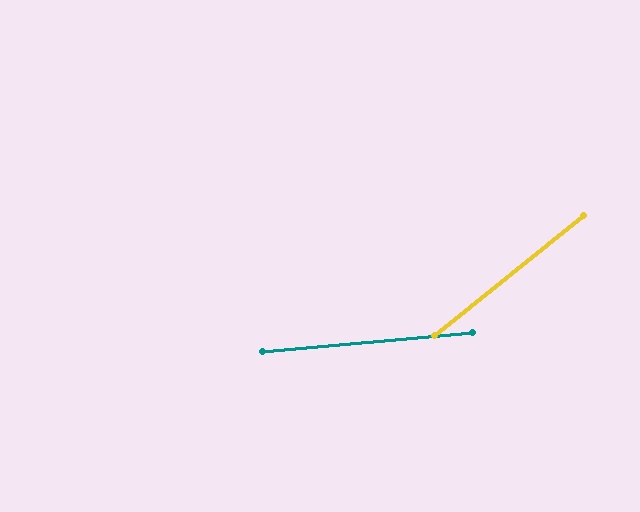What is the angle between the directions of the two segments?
Approximately 34 degrees.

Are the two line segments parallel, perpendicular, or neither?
Neither parallel nor perpendicular — they differ by about 34°.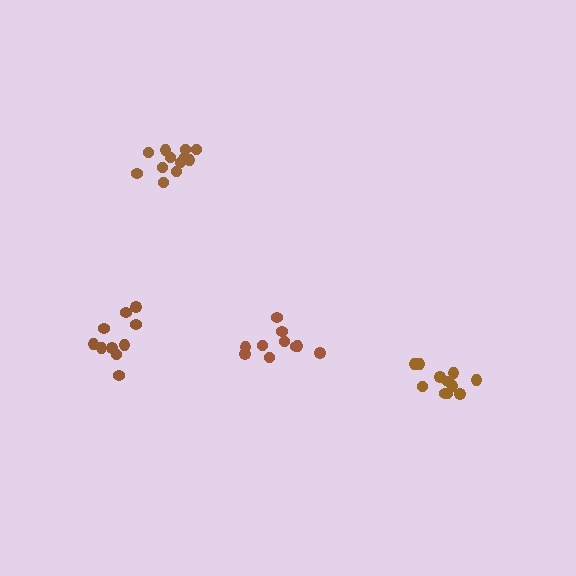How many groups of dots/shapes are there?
There are 4 groups.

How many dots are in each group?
Group 1: 10 dots, Group 2: 12 dots, Group 3: 10 dots, Group 4: 11 dots (43 total).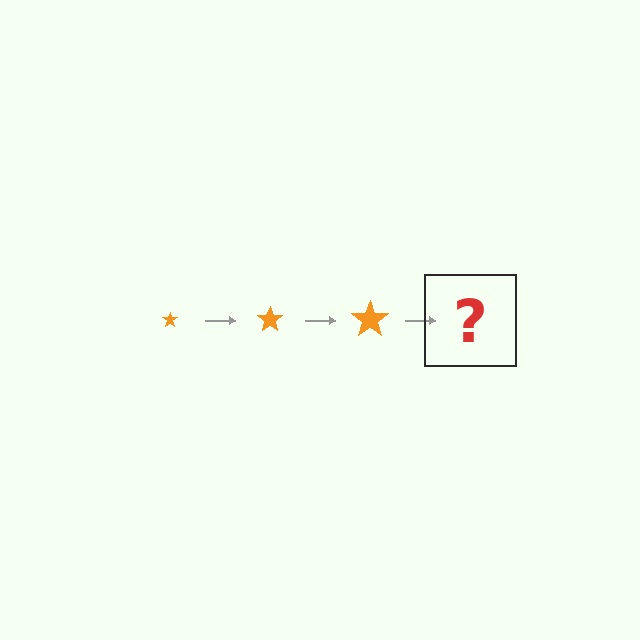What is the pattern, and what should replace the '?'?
The pattern is that the star gets progressively larger each step. The '?' should be an orange star, larger than the previous one.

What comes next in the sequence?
The next element should be an orange star, larger than the previous one.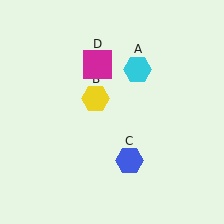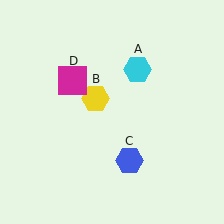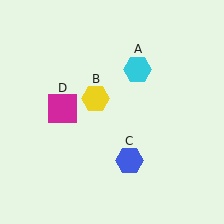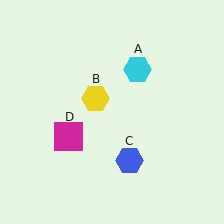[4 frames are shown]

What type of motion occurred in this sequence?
The magenta square (object D) rotated counterclockwise around the center of the scene.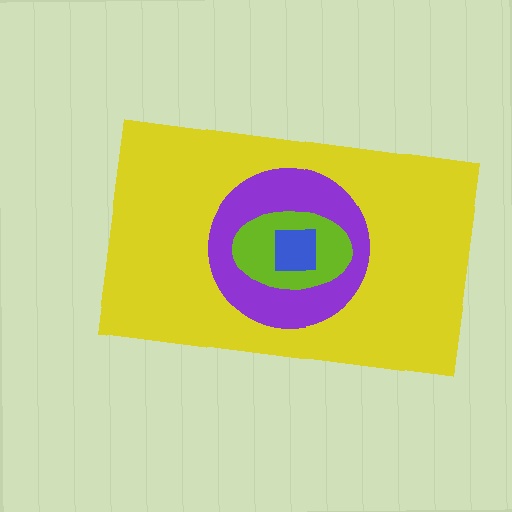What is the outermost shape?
The yellow rectangle.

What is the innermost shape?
The blue square.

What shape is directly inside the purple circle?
The lime ellipse.